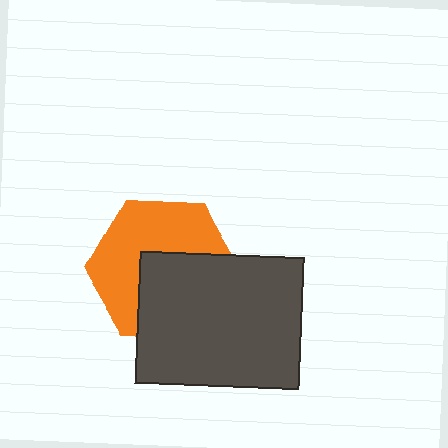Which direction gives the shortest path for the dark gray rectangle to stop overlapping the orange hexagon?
Moving down gives the shortest separation.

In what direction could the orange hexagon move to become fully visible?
The orange hexagon could move up. That would shift it out from behind the dark gray rectangle entirely.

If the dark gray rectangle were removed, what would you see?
You would see the complete orange hexagon.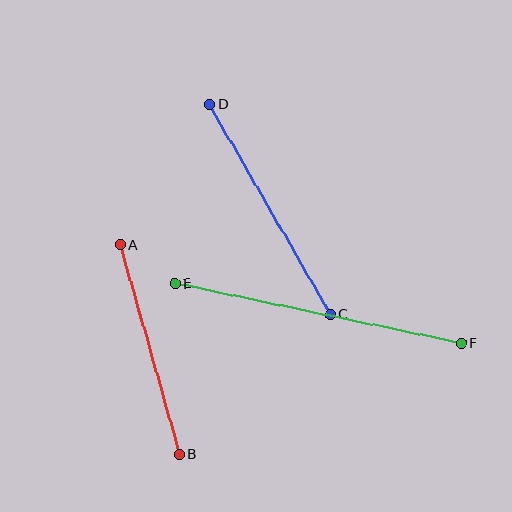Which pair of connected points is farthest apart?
Points E and F are farthest apart.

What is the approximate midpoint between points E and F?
The midpoint is at approximately (318, 314) pixels.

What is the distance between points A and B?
The distance is approximately 218 pixels.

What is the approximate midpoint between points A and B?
The midpoint is at approximately (150, 350) pixels.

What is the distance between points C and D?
The distance is approximately 243 pixels.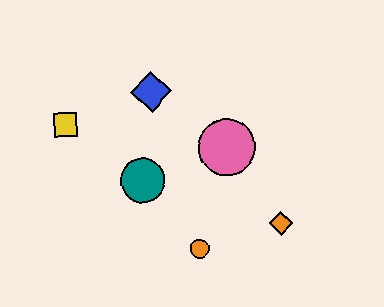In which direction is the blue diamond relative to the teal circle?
The blue diamond is above the teal circle.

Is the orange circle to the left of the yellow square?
No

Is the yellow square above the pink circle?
Yes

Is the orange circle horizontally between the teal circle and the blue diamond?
No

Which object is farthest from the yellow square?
The orange diamond is farthest from the yellow square.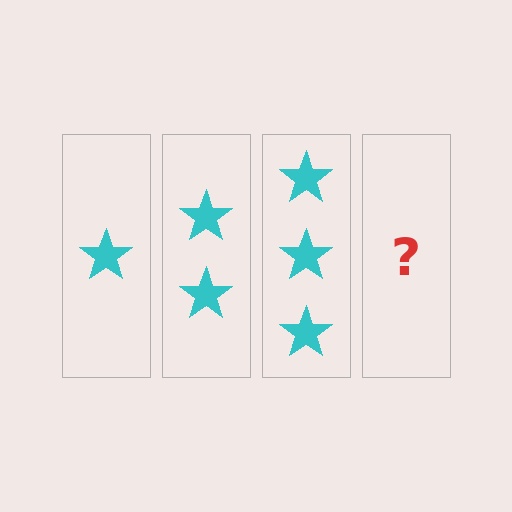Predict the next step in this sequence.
The next step is 4 stars.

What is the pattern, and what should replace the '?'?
The pattern is that each step adds one more star. The '?' should be 4 stars.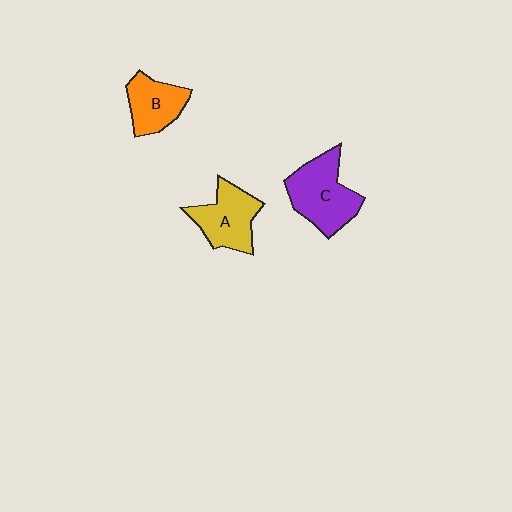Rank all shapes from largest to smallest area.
From largest to smallest: C (purple), A (yellow), B (orange).